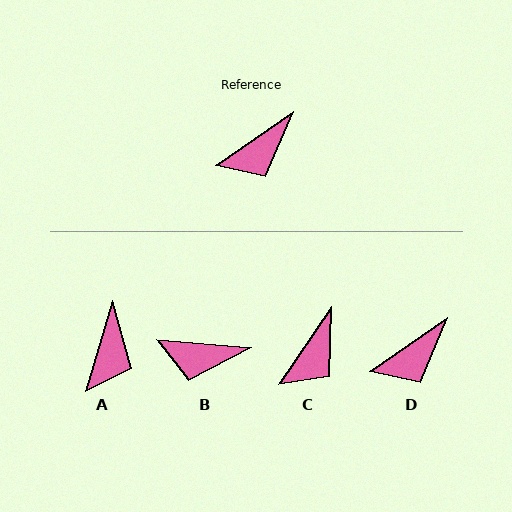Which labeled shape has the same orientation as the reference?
D.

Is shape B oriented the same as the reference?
No, it is off by about 40 degrees.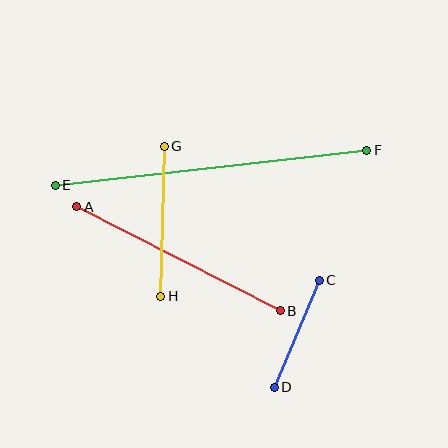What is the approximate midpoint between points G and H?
The midpoint is at approximately (162, 221) pixels.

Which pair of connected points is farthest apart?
Points E and F are farthest apart.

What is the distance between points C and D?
The distance is approximately 116 pixels.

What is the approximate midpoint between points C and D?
The midpoint is at approximately (297, 334) pixels.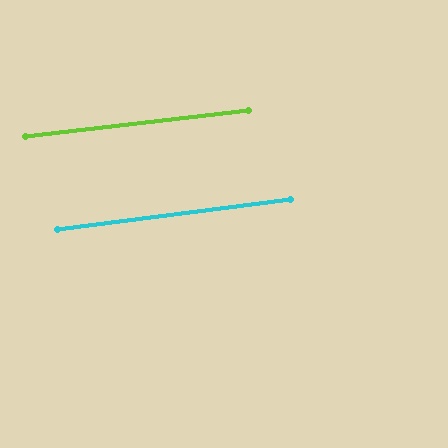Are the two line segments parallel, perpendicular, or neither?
Parallel — their directions differ by only 0.8°.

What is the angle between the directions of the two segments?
Approximately 1 degree.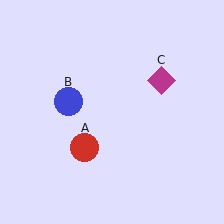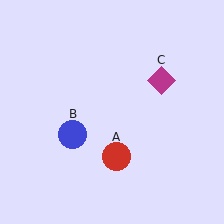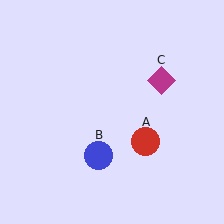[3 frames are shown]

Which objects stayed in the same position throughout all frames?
Magenta diamond (object C) remained stationary.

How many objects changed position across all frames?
2 objects changed position: red circle (object A), blue circle (object B).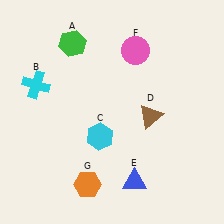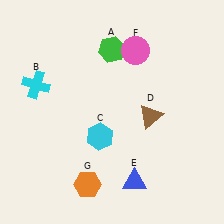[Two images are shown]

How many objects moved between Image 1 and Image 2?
1 object moved between the two images.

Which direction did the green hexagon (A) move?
The green hexagon (A) moved right.